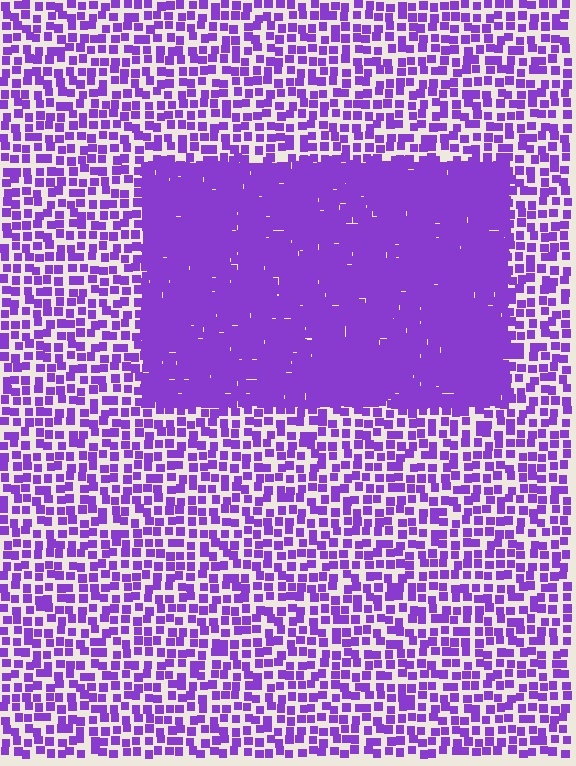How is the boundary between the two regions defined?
The boundary is defined by a change in element density (approximately 2.6x ratio). All elements are the same color, size, and shape.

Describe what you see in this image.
The image contains small purple elements arranged at two different densities. A rectangle-shaped region is visible where the elements are more densely packed than the surrounding area.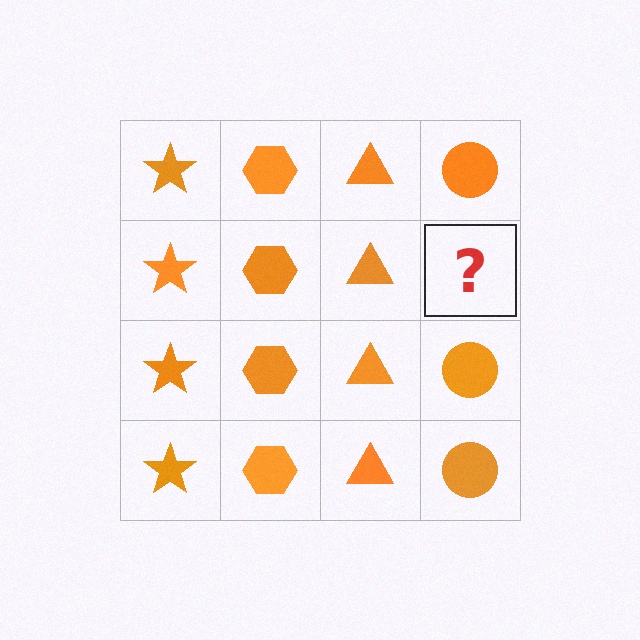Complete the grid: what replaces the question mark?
The question mark should be replaced with an orange circle.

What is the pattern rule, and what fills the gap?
The rule is that each column has a consistent shape. The gap should be filled with an orange circle.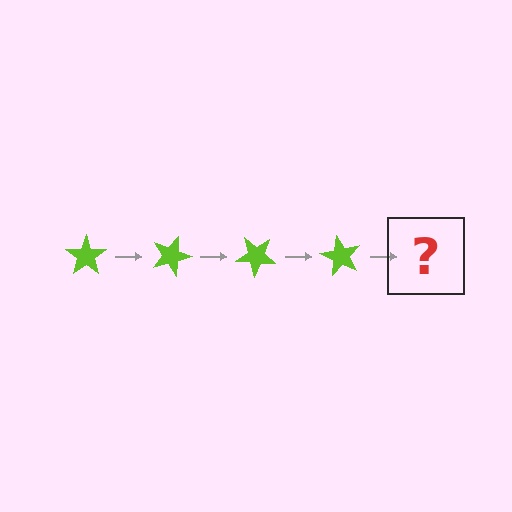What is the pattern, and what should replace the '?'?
The pattern is that the star rotates 20 degrees each step. The '?' should be a lime star rotated 80 degrees.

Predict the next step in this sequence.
The next step is a lime star rotated 80 degrees.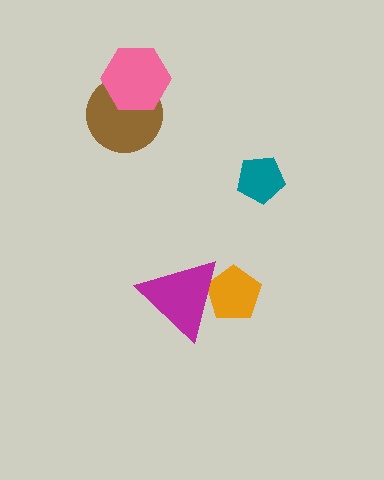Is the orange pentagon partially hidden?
Yes, it is partially covered by another shape.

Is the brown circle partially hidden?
Yes, it is partially covered by another shape.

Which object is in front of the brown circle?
The pink hexagon is in front of the brown circle.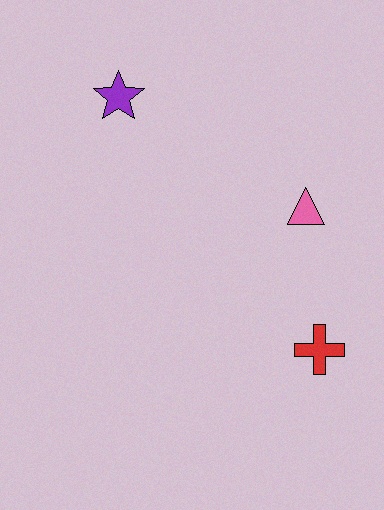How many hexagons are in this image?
There are no hexagons.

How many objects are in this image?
There are 3 objects.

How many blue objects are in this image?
There are no blue objects.